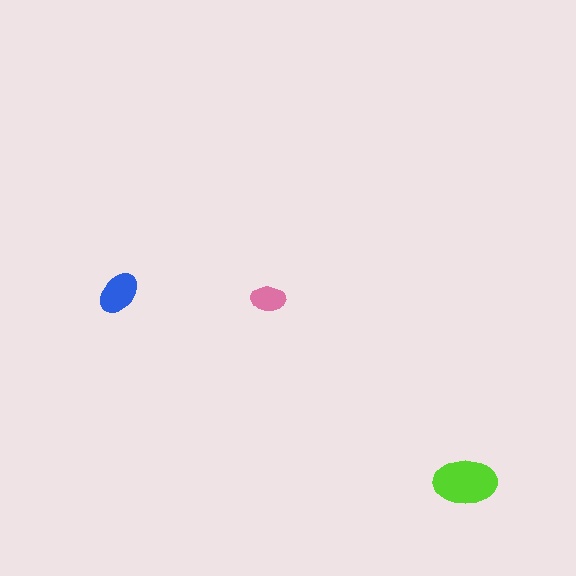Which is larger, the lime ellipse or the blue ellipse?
The lime one.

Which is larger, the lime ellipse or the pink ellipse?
The lime one.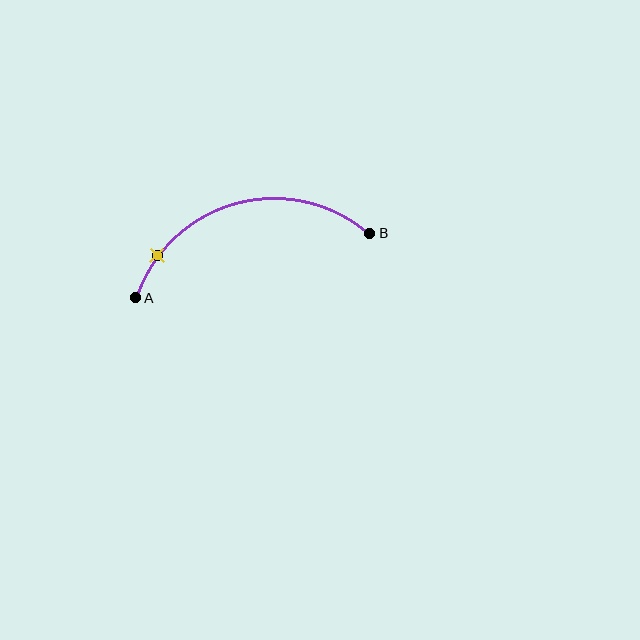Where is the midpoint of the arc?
The arc midpoint is the point on the curve farthest from the straight line joining A and B. It sits above that line.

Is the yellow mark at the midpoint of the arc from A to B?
No. The yellow mark lies on the arc but is closer to endpoint A. The arc midpoint would be at the point on the curve equidistant along the arc from both A and B.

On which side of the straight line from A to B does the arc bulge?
The arc bulges above the straight line connecting A and B.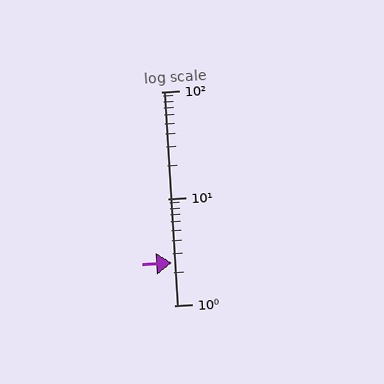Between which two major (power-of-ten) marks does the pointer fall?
The pointer is between 1 and 10.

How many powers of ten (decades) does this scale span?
The scale spans 2 decades, from 1 to 100.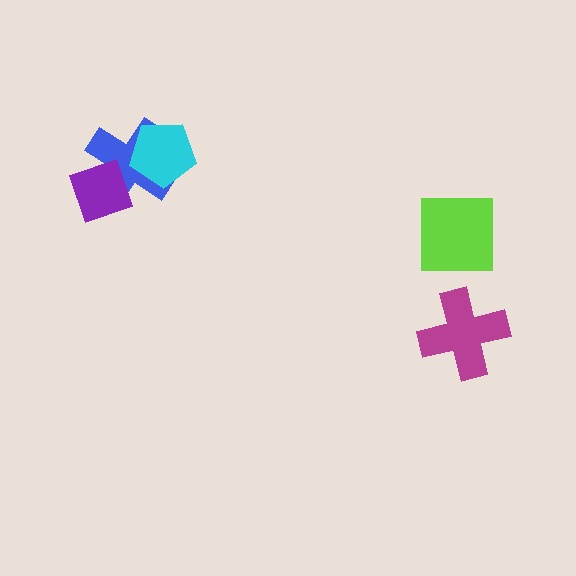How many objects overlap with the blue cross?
2 objects overlap with the blue cross.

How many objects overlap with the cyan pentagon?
1 object overlaps with the cyan pentagon.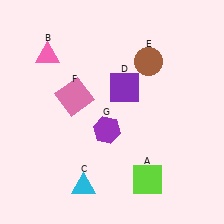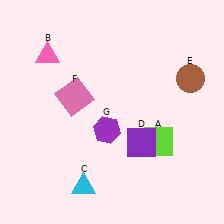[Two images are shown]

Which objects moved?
The objects that moved are: the lime square (A), the purple square (D), the brown circle (E).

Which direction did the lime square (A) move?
The lime square (A) moved up.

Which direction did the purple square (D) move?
The purple square (D) moved down.